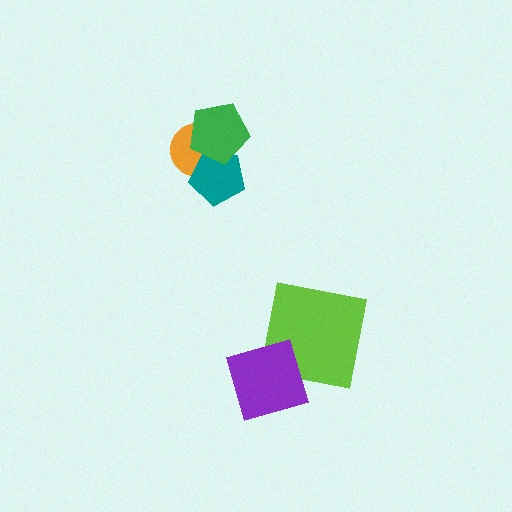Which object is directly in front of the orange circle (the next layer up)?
The teal pentagon is directly in front of the orange circle.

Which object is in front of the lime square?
The purple diamond is in front of the lime square.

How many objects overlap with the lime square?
1 object overlaps with the lime square.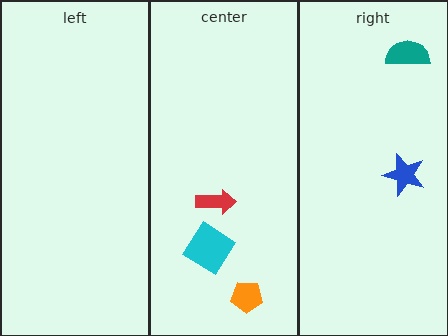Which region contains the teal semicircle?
The right region.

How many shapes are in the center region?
3.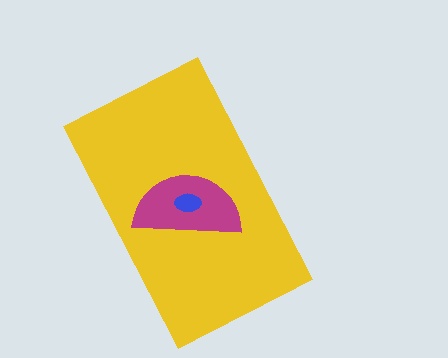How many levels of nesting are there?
3.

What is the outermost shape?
The yellow rectangle.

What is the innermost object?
The blue ellipse.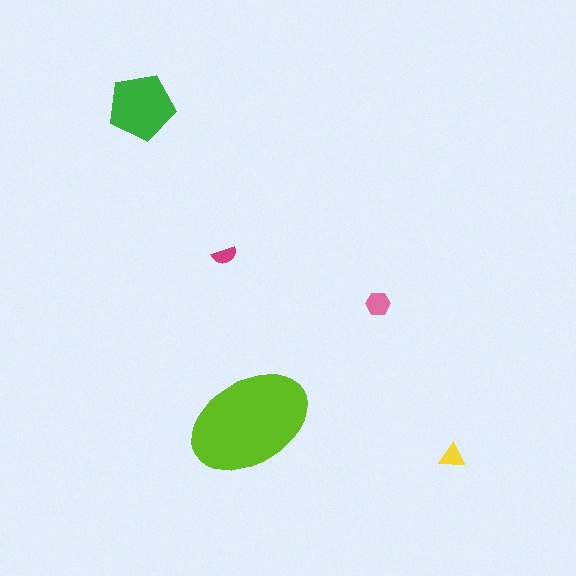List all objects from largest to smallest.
The lime ellipse, the green pentagon, the pink hexagon, the yellow triangle, the magenta semicircle.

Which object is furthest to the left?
The green pentagon is leftmost.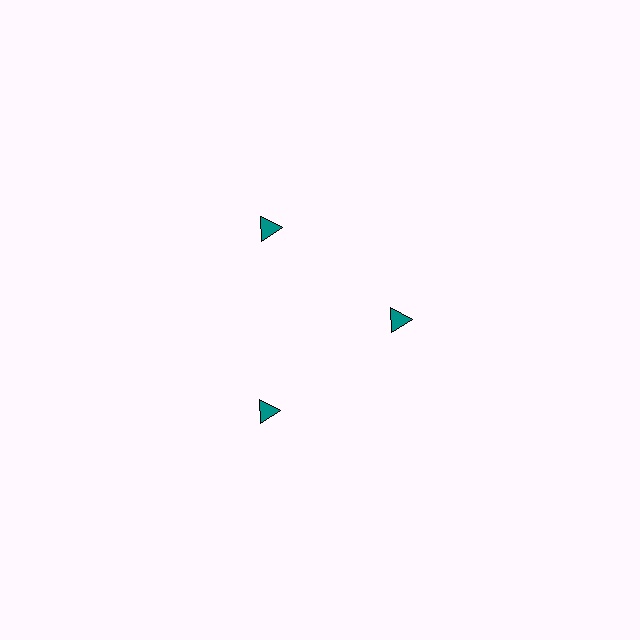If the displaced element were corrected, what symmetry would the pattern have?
It would have 3-fold rotational symmetry — the pattern would map onto itself every 120 degrees.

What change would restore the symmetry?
The symmetry would be restored by moving it outward, back onto the ring so that all 3 triangles sit at equal angles and equal distance from the center.